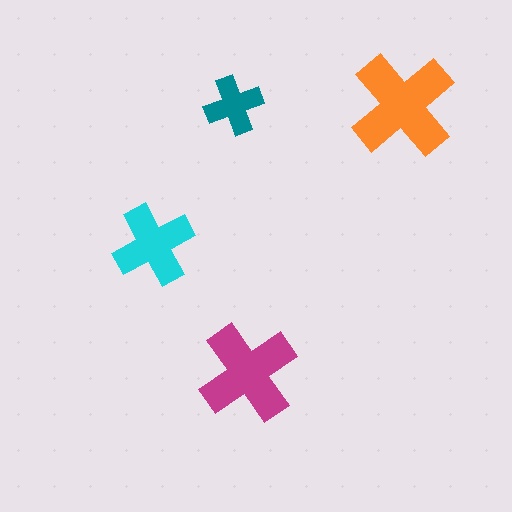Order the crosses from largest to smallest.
the orange one, the magenta one, the cyan one, the teal one.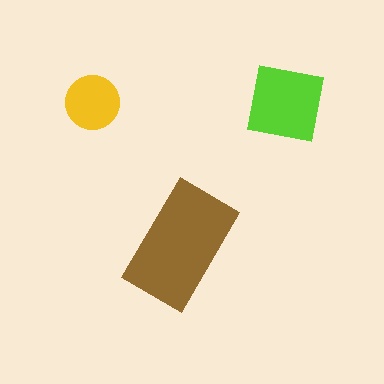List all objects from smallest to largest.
The yellow circle, the lime square, the brown rectangle.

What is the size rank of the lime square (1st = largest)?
2nd.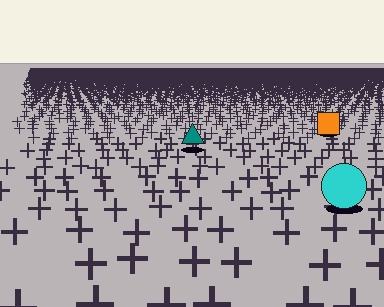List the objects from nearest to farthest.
From nearest to farthest: the cyan circle, the teal triangle, the orange square.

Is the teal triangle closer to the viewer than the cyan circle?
No. The cyan circle is closer — you can tell from the texture gradient: the ground texture is coarser near it.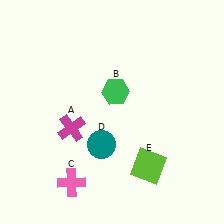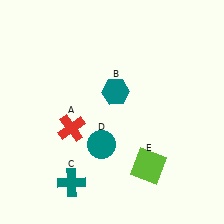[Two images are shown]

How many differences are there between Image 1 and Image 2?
There are 3 differences between the two images.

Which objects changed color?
A changed from magenta to red. B changed from green to teal. C changed from pink to teal.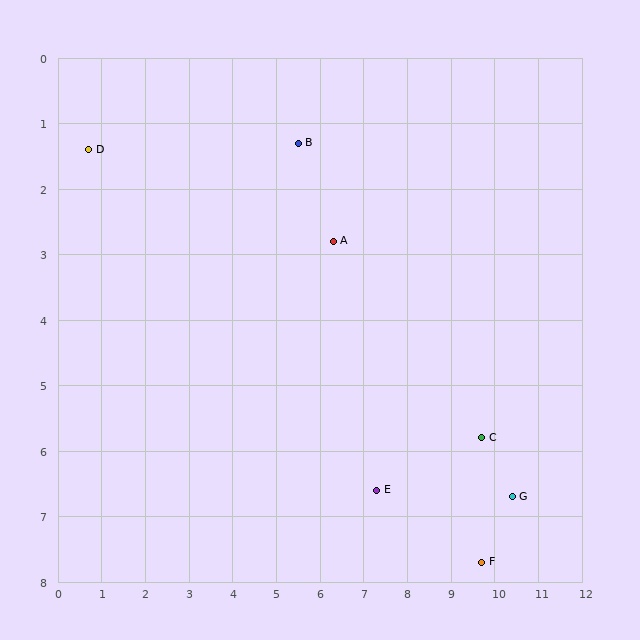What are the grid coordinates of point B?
Point B is at approximately (5.5, 1.3).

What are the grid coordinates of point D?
Point D is at approximately (0.7, 1.4).